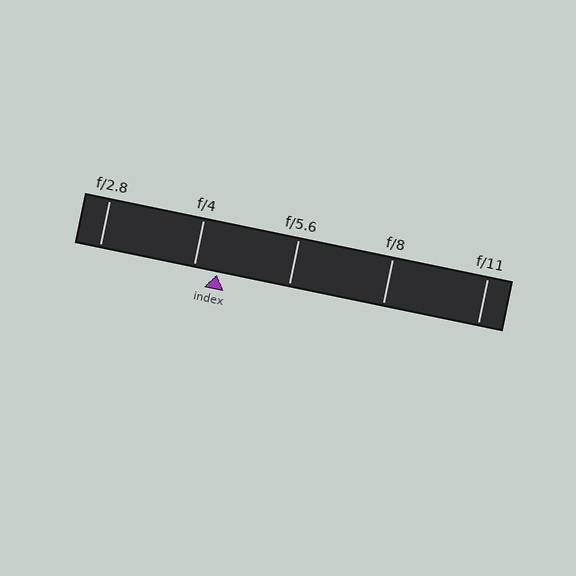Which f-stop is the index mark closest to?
The index mark is closest to f/4.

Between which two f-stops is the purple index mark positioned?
The index mark is between f/4 and f/5.6.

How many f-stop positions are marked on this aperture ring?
There are 5 f-stop positions marked.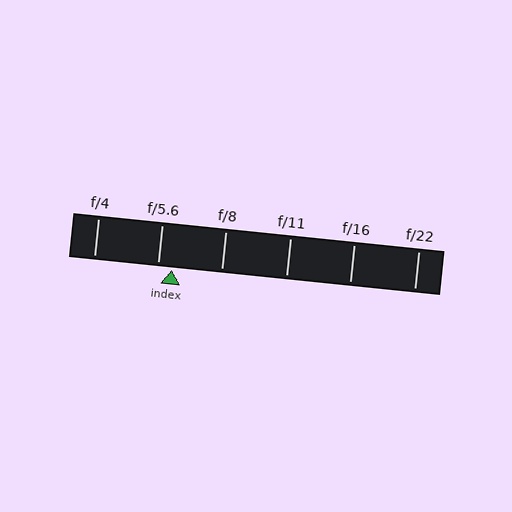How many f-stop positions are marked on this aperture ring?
There are 6 f-stop positions marked.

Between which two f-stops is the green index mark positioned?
The index mark is between f/5.6 and f/8.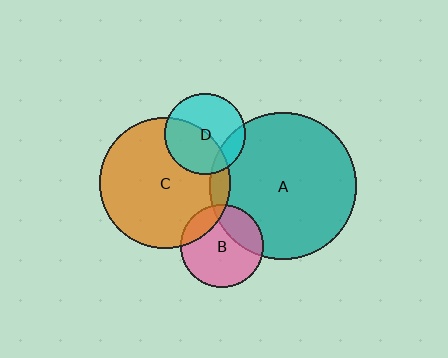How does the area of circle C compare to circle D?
Approximately 2.7 times.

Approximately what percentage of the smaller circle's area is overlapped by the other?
Approximately 15%.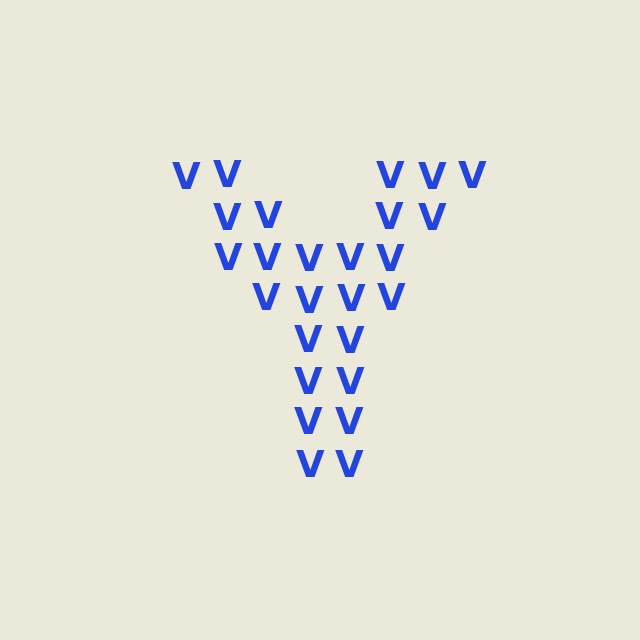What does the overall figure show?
The overall figure shows the letter Y.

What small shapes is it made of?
It is made of small letter V's.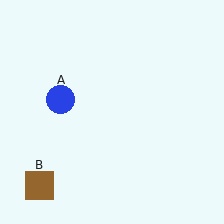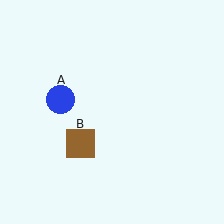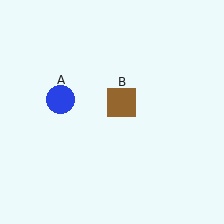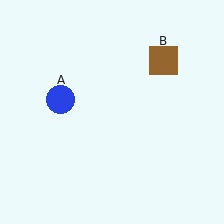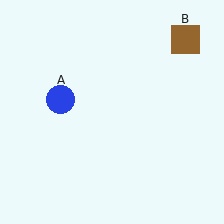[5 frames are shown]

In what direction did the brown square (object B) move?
The brown square (object B) moved up and to the right.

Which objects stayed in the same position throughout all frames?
Blue circle (object A) remained stationary.